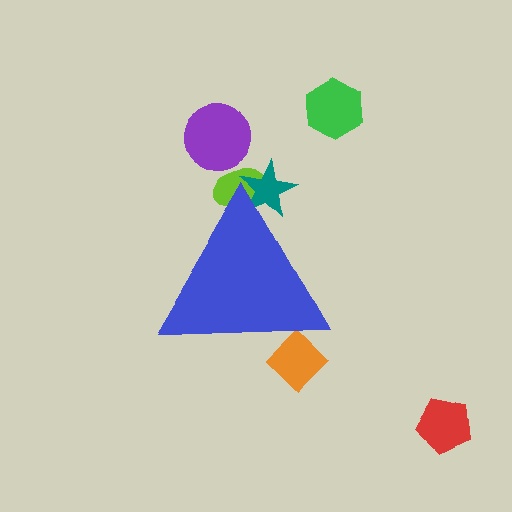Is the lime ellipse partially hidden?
Yes, the lime ellipse is partially hidden behind the blue triangle.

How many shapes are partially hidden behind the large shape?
3 shapes are partially hidden.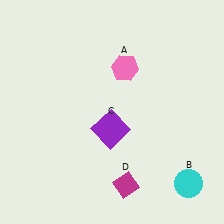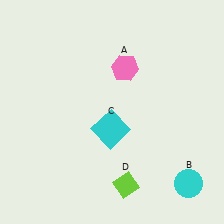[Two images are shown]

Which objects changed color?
C changed from purple to cyan. D changed from magenta to lime.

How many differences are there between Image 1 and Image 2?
There are 2 differences between the two images.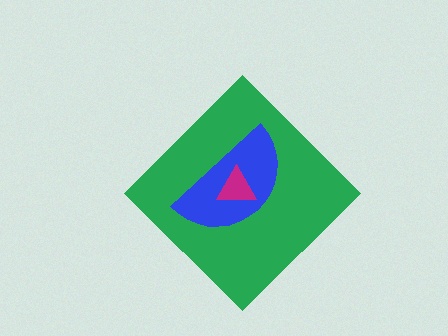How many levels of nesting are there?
3.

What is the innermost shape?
The magenta triangle.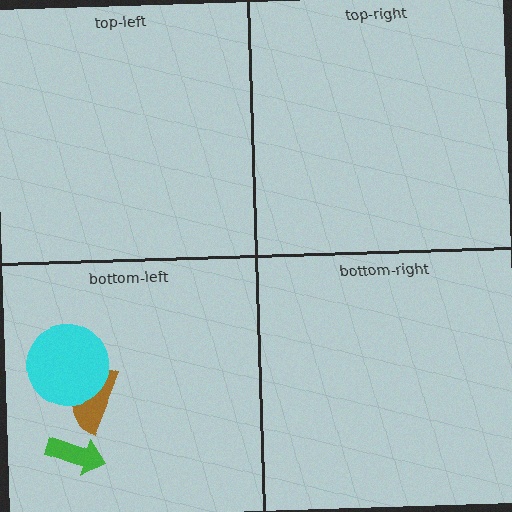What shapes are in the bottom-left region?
The brown semicircle, the green arrow, the cyan circle.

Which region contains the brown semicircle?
The bottom-left region.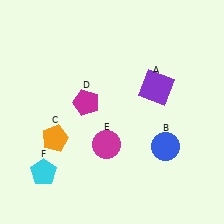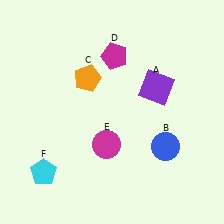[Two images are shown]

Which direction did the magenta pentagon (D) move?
The magenta pentagon (D) moved up.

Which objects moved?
The objects that moved are: the orange pentagon (C), the magenta pentagon (D).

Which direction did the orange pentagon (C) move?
The orange pentagon (C) moved up.